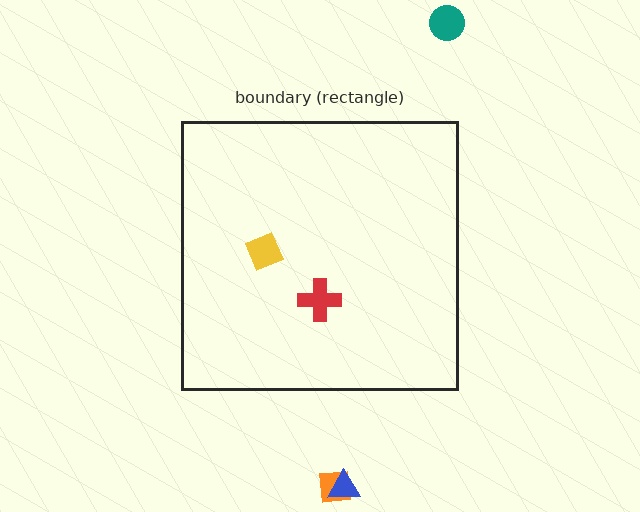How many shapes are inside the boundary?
2 inside, 3 outside.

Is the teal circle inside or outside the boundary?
Outside.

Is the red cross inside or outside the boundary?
Inside.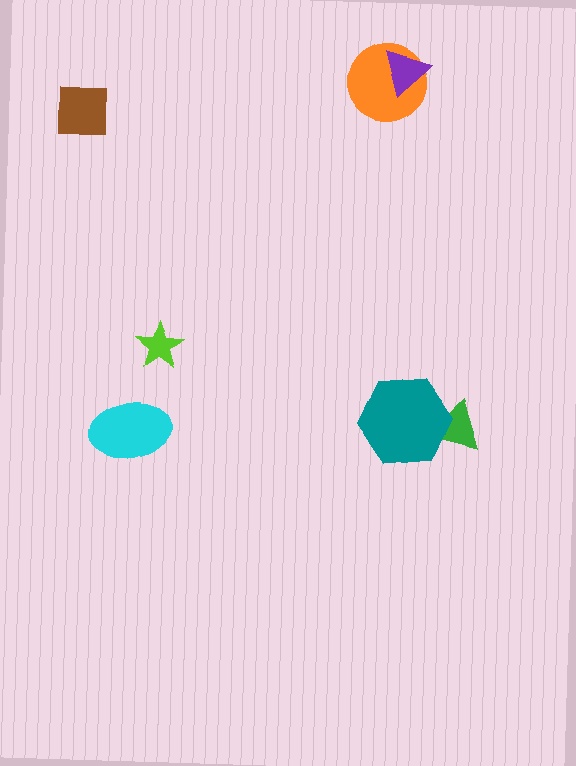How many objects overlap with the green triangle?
1 object overlaps with the green triangle.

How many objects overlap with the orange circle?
1 object overlaps with the orange circle.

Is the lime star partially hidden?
No, no other shape covers it.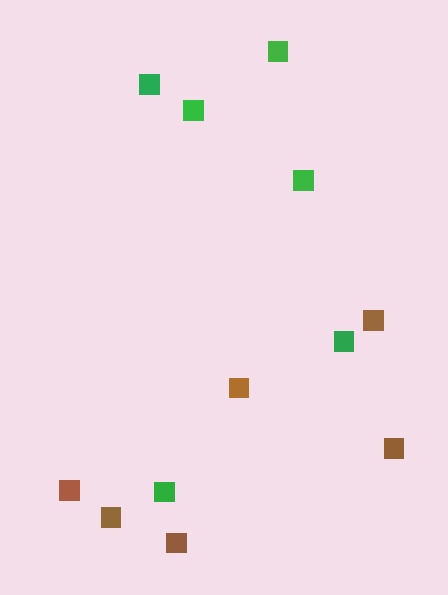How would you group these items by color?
There are 2 groups: one group of brown squares (6) and one group of green squares (6).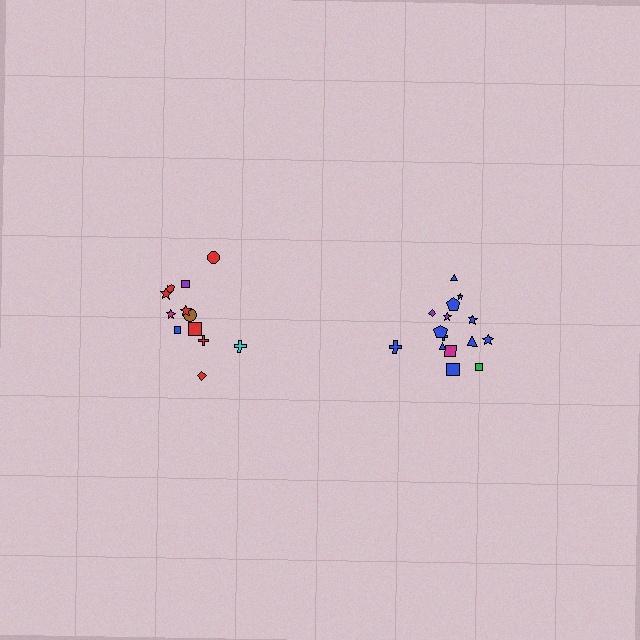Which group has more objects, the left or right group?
The right group.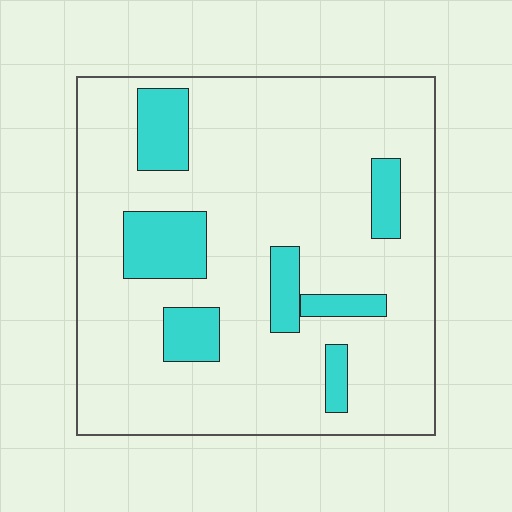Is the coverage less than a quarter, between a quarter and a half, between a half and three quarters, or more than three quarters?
Less than a quarter.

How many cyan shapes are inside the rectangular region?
7.